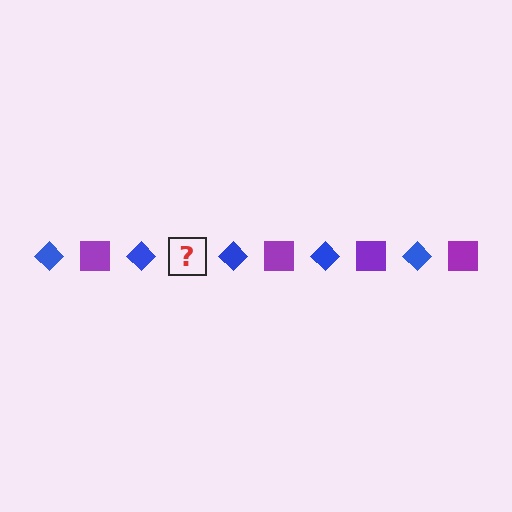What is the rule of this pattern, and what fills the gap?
The rule is that the pattern alternates between blue diamond and purple square. The gap should be filled with a purple square.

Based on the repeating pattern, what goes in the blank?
The blank should be a purple square.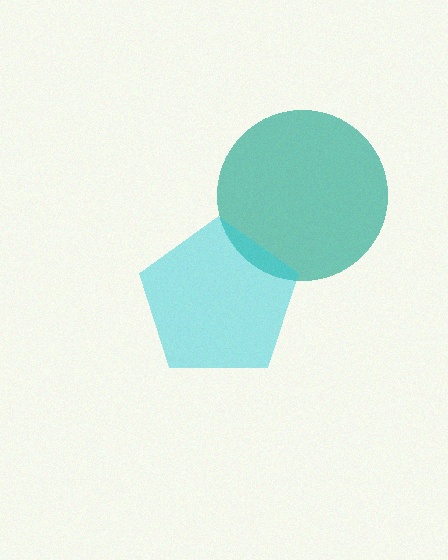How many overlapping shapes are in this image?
There are 2 overlapping shapes in the image.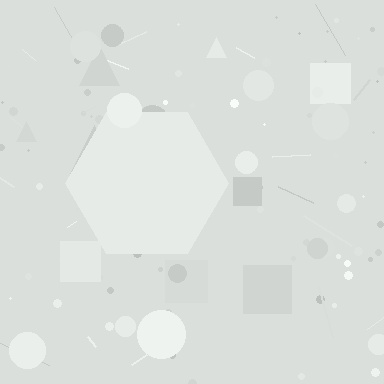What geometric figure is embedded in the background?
A hexagon is embedded in the background.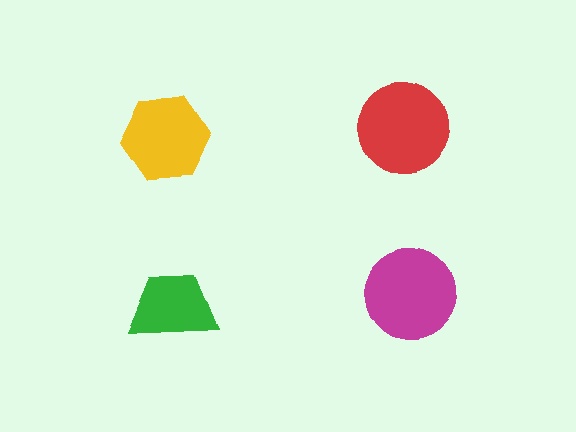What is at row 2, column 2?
A magenta circle.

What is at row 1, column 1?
A yellow hexagon.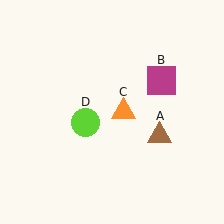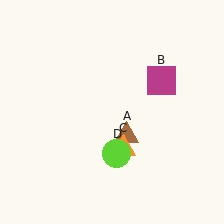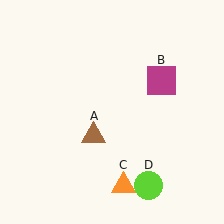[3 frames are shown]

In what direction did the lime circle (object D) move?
The lime circle (object D) moved down and to the right.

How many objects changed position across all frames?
3 objects changed position: brown triangle (object A), orange triangle (object C), lime circle (object D).